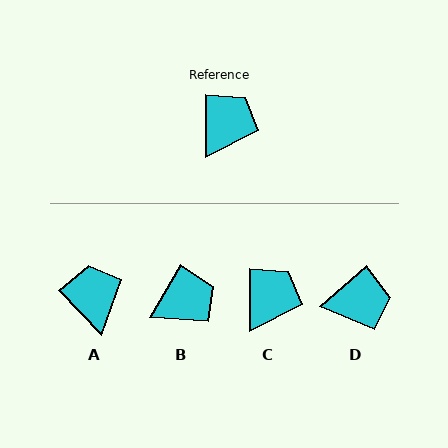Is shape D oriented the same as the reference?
No, it is off by about 49 degrees.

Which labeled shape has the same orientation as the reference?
C.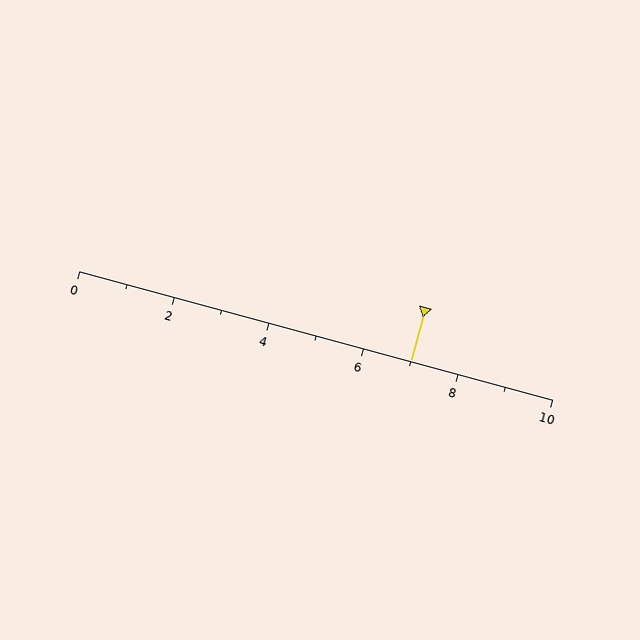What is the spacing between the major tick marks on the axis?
The major ticks are spaced 2 apart.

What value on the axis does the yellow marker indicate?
The marker indicates approximately 7.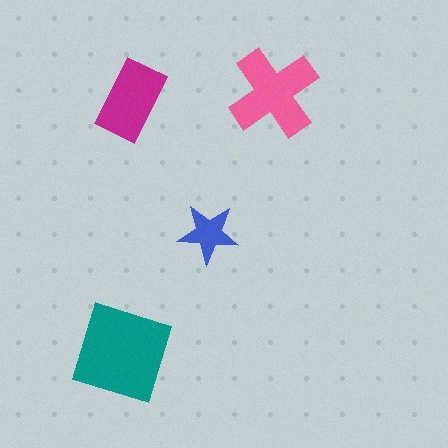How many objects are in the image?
There are 4 objects in the image.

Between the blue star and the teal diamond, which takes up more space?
The teal diamond.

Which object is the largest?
The teal diamond.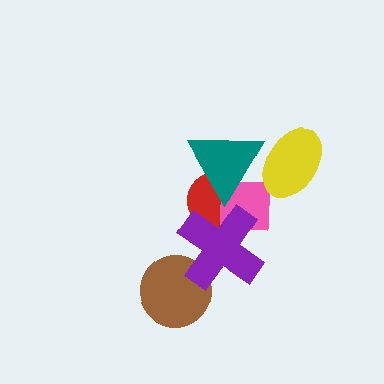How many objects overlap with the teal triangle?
3 objects overlap with the teal triangle.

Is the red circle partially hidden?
Yes, it is partially covered by another shape.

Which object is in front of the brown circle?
The purple cross is in front of the brown circle.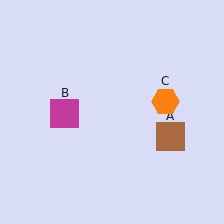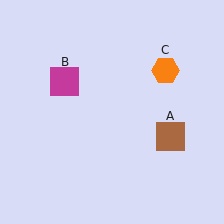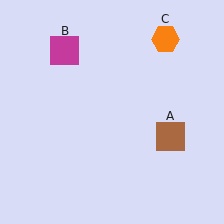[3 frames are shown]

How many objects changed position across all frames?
2 objects changed position: magenta square (object B), orange hexagon (object C).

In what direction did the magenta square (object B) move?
The magenta square (object B) moved up.